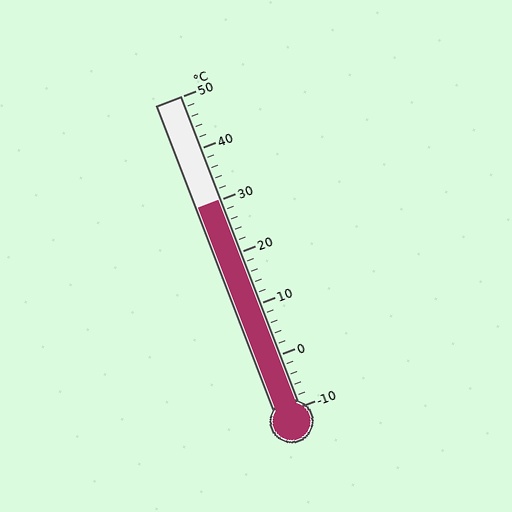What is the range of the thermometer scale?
The thermometer scale ranges from -10°C to 50°C.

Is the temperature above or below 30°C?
The temperature is at 30°C.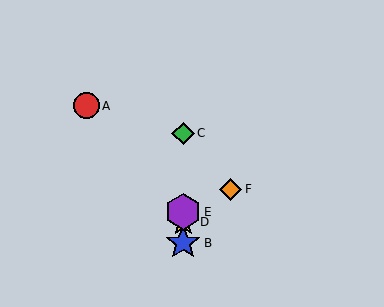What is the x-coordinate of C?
Object C is at x≈183.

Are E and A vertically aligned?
No, E is at x≈183 and A is at x≈87.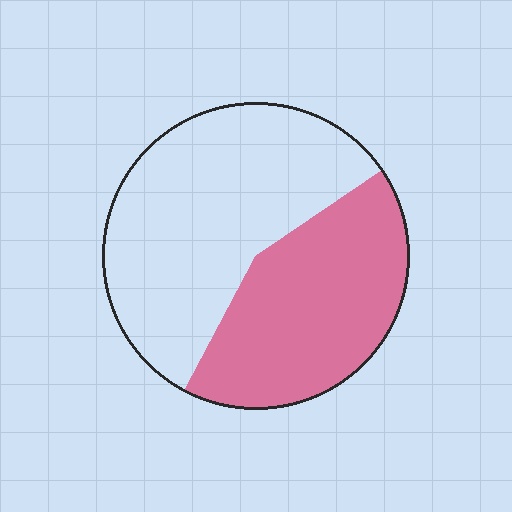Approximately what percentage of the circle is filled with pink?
Approximately 40%.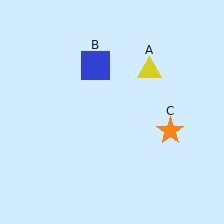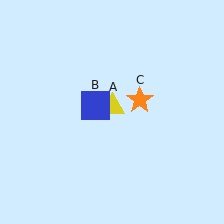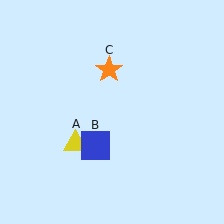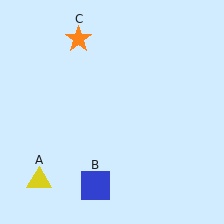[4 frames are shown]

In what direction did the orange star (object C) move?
The orange star (object C) moved up and to the left.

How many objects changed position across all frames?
3 objects changed position: yellow triangle (object A), blue square (object B), orange star (object C).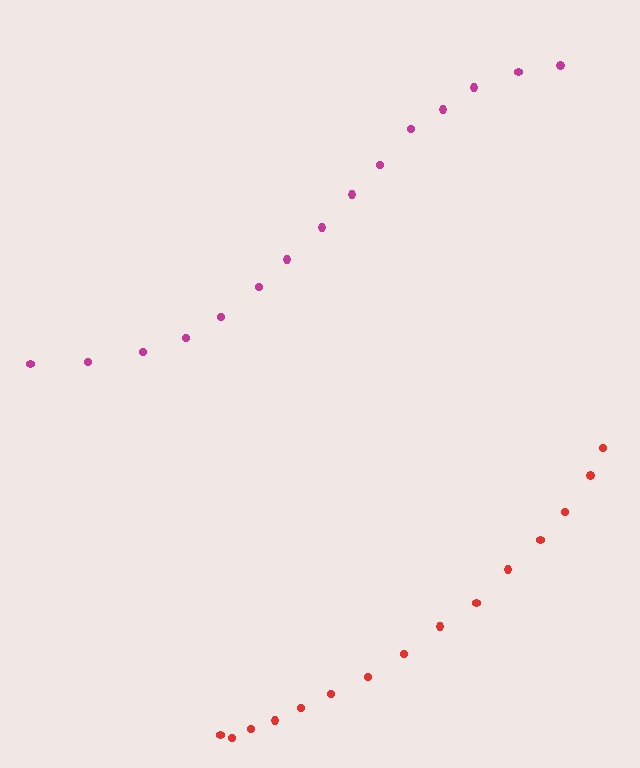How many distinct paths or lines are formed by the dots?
There are 2 distinct paths.